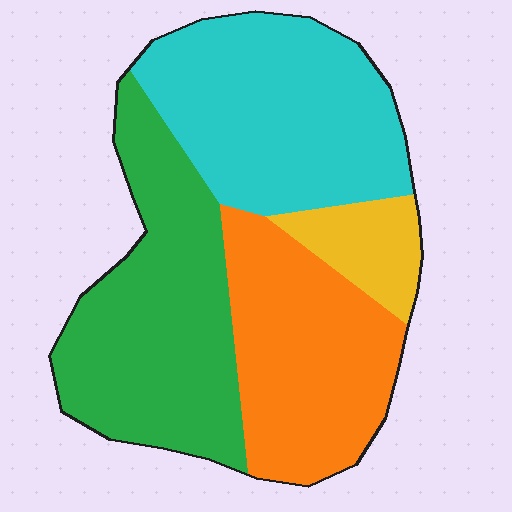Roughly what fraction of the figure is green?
Green takes up between a sixth and a third of the figure.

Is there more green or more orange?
Green.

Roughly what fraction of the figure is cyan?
Cyan takes up between a sixth and a third of the figure.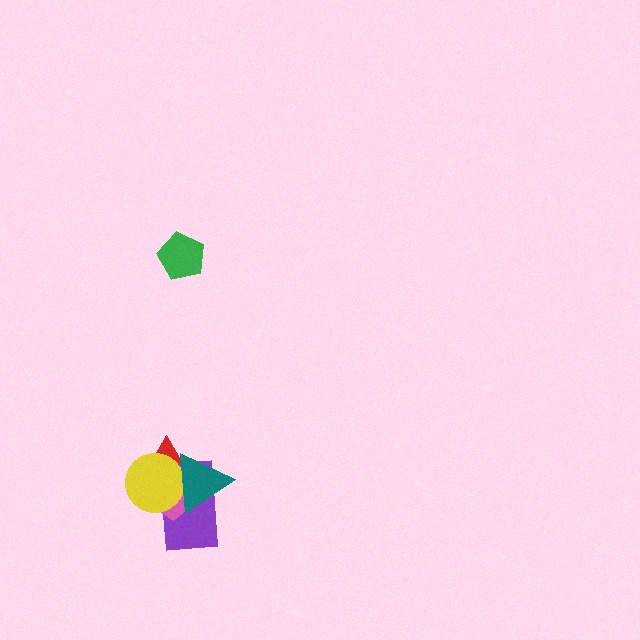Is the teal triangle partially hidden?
No, no other shape covers it.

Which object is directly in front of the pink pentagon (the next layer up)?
The yellow circle is directly in front of the pink pentagon.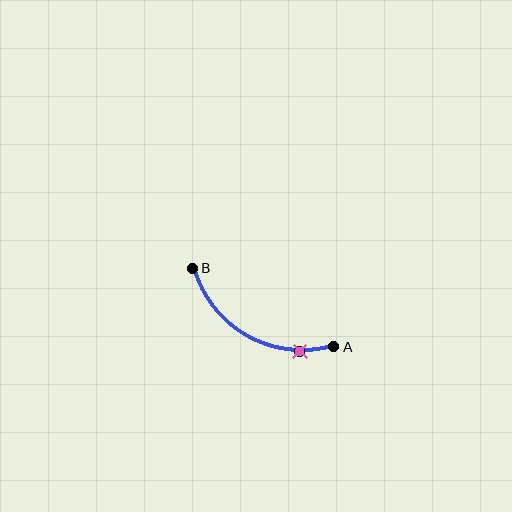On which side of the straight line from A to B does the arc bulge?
The arc bulges below the straight line connecting A and B.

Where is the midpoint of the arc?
The arc midpoint is the point on the curve farthest from the straight line joining A and B. It sits below that line.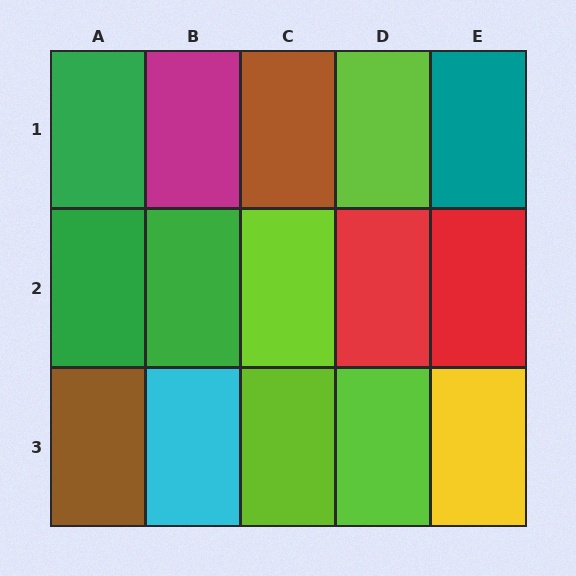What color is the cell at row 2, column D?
Red.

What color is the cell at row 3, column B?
Cyan.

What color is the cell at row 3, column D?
Lime.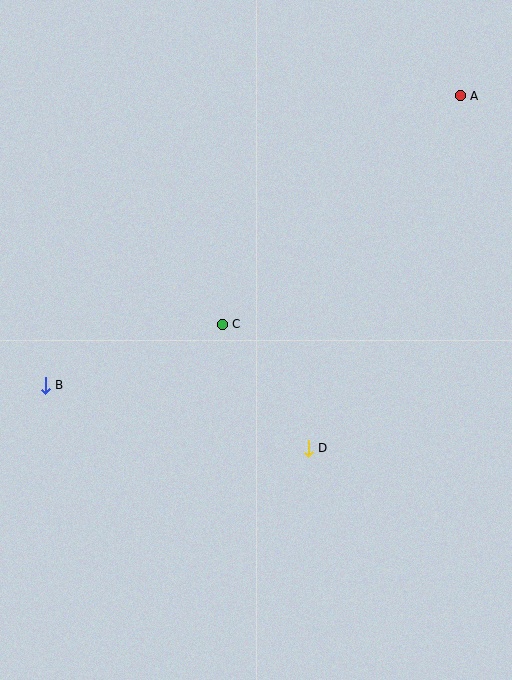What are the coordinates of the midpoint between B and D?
The midpoint between B and D is at (177, 417).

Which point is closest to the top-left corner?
Point B is closest to the top-left corner.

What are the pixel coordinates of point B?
Point B is at (45, 385).